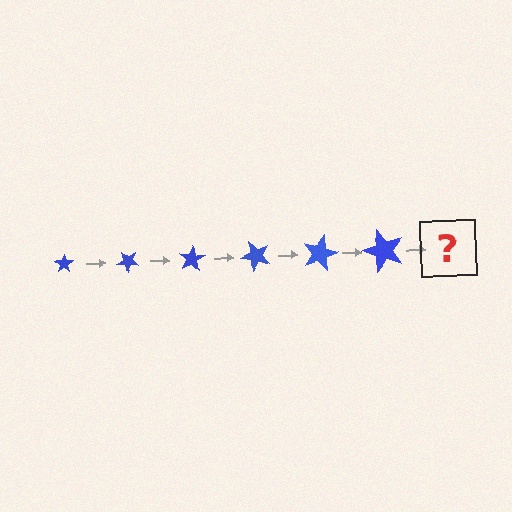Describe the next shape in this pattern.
It should be a star, larger than the previous one and rotated 240 degrees from the start.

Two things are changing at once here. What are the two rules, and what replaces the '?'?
The two rules are that the star grows larger each step and it rotates 40 degrees each step. The '?' should be a star, larger than the previous one and rotated 240 degrees from the start.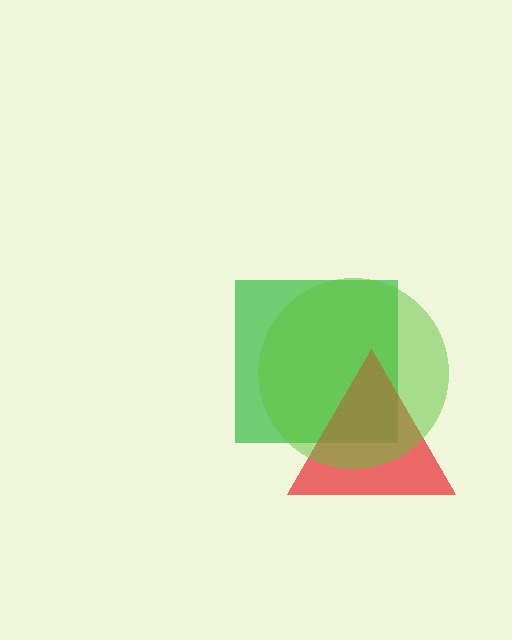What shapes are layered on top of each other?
The layered shapes are: a green square, a red triangle, a lime circle.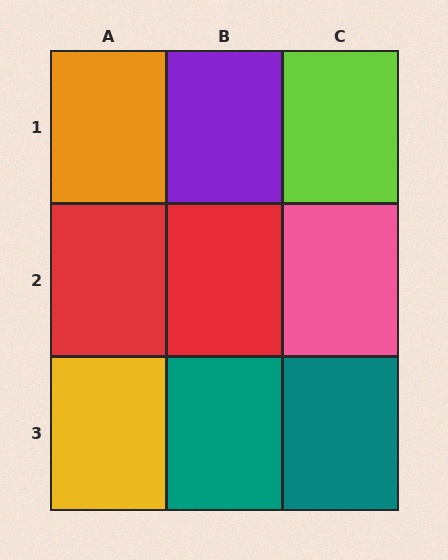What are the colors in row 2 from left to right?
Red, red, pink.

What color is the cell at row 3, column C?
Teal.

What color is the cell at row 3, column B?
Teal.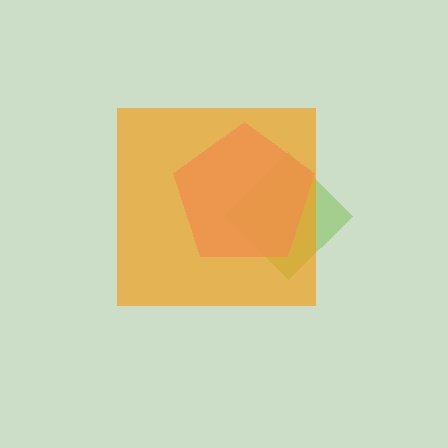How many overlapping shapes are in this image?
There are 3 overlapping shapes in the image.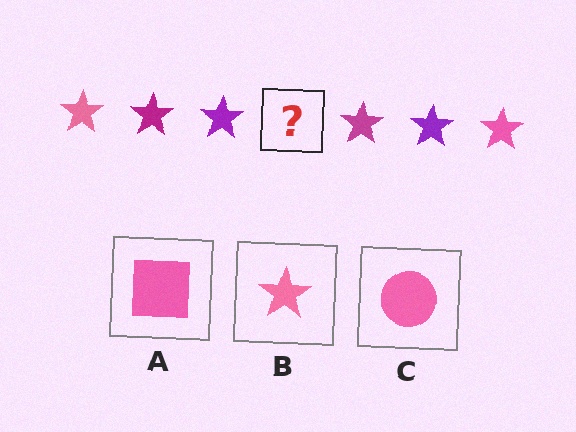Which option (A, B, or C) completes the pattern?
B.